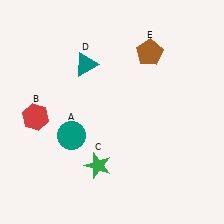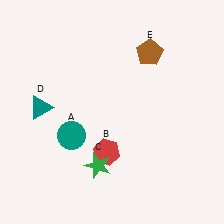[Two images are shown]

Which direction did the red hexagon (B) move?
The red hexagon (B) moved right.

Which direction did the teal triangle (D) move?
The teal triangle (D) moved left.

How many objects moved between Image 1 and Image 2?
2 objects moved between the two images.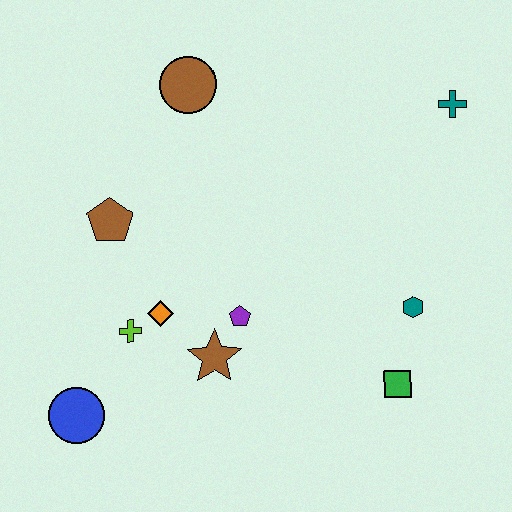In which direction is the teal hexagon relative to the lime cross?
The teal hexagon is to the right of the lime cross.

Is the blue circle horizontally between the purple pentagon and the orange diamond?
No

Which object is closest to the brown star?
The purple pentagon is closest to the brown star.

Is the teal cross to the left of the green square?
No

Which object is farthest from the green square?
The brown circle is farthest from the green square.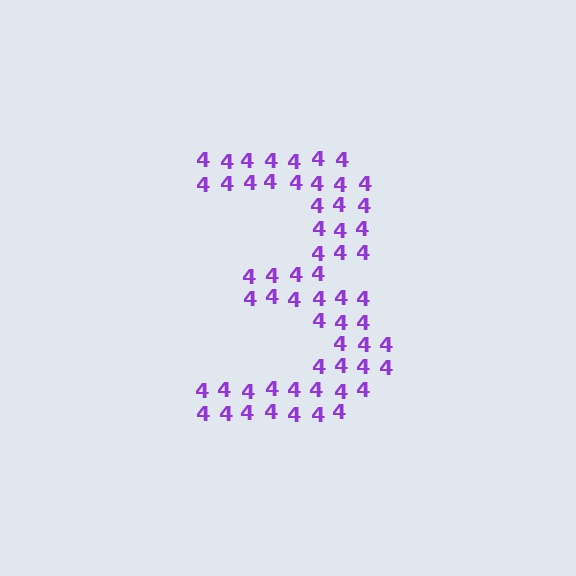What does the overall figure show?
The overall figure shows the digit 3.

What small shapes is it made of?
It is made of small digit 4's.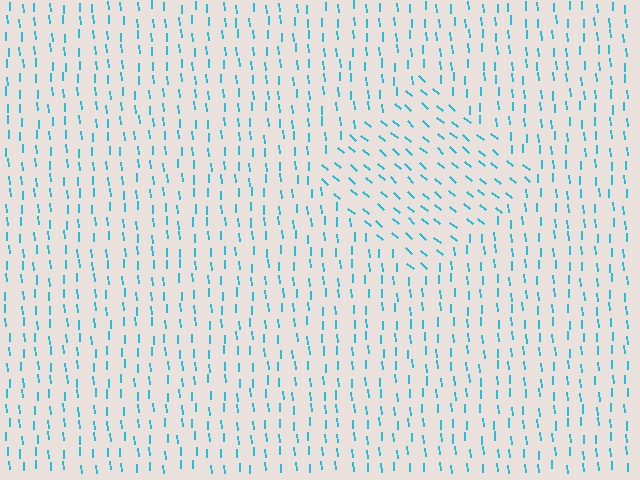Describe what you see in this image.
The image is filled with small cyan line segments. A diamond region in the image has lines oriented differently from the surrounding lines, creating a visible texture boundary.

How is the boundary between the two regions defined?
The boundary is defined purely by a change in line orientation (approximately 45 degrees difference). All lines are the same color and thickness.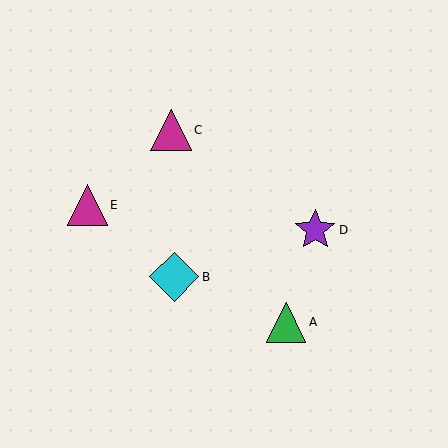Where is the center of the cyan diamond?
The center of the cyan diamond is at (174, 277).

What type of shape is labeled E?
Shape E is a magenta triangle.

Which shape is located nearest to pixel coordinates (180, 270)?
The cyan diamond (labeled B) at (174, 277) is nearest to that location.